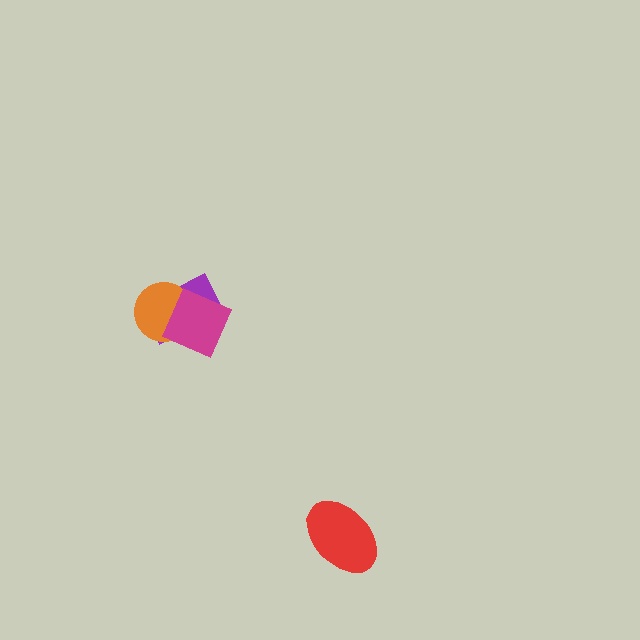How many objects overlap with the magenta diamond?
2 objects overlap with the magenta diamond.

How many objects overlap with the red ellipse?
0 objects overlap with the red ellipse.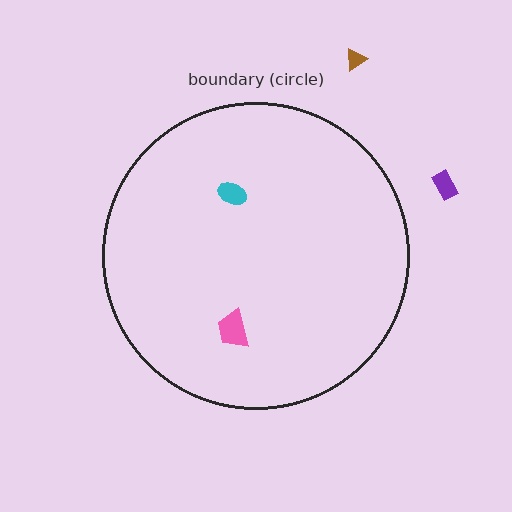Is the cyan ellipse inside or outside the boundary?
Inside.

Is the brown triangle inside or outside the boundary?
Outside.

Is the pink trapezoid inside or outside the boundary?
Inside.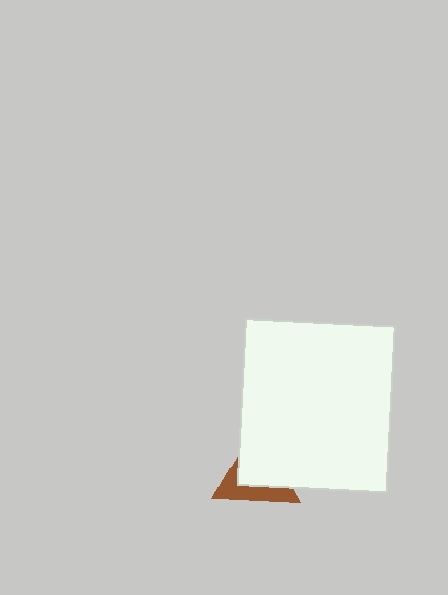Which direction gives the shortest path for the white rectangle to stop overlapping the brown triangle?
Moving toward the upper-right gives the shortest separation.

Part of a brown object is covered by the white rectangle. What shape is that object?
It is a triangle.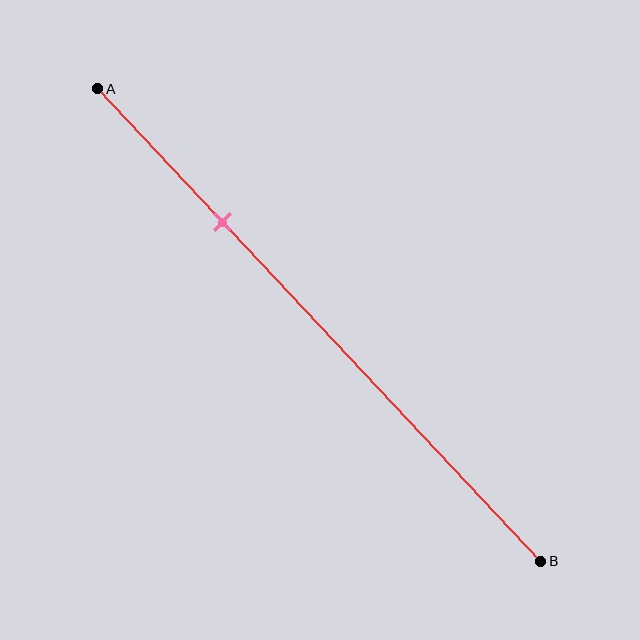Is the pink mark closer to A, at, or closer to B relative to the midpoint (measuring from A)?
The pink mark is closer to point A than the midpoint of segment AB.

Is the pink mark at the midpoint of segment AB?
No, the mark is at about 30% from A, not at the 50% midpoint.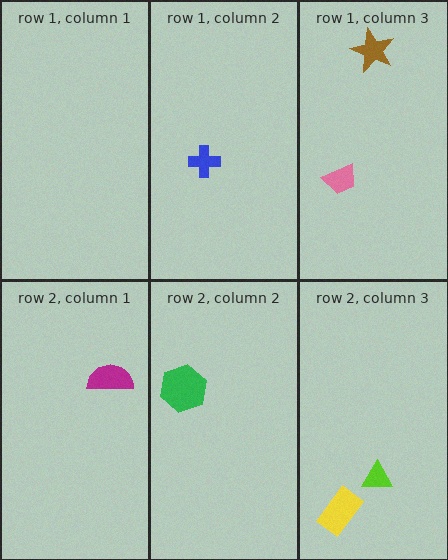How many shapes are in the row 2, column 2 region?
1.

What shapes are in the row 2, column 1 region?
The magenta semicircle.